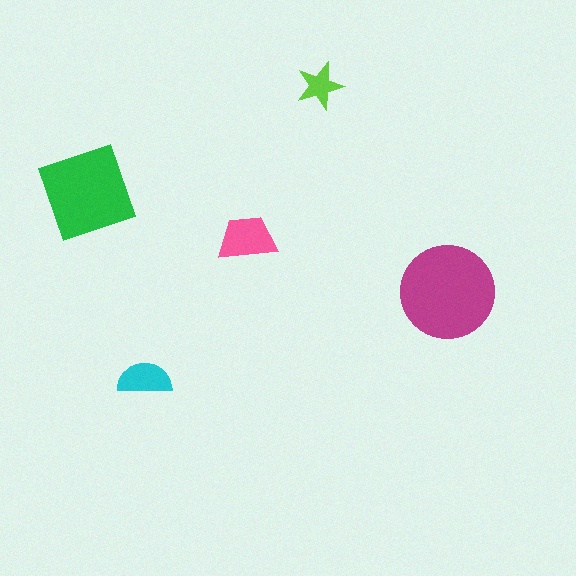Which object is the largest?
The magenta circle.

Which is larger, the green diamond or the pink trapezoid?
The green diamond.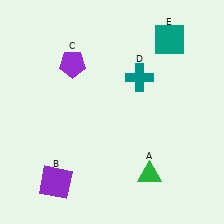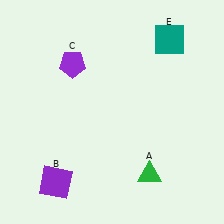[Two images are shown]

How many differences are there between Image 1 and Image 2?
There is 1 difference between the two images.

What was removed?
The teal cross (D) was removed in Image 2.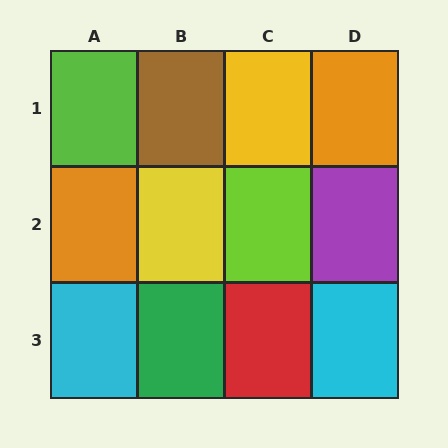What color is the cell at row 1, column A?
Lime.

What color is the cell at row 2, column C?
Lime.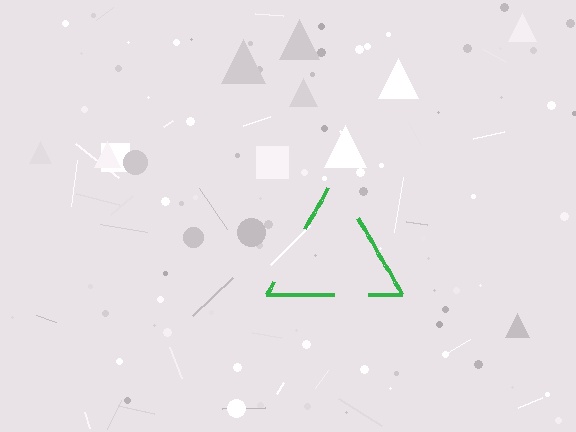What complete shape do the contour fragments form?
The contour fragments form a triangle.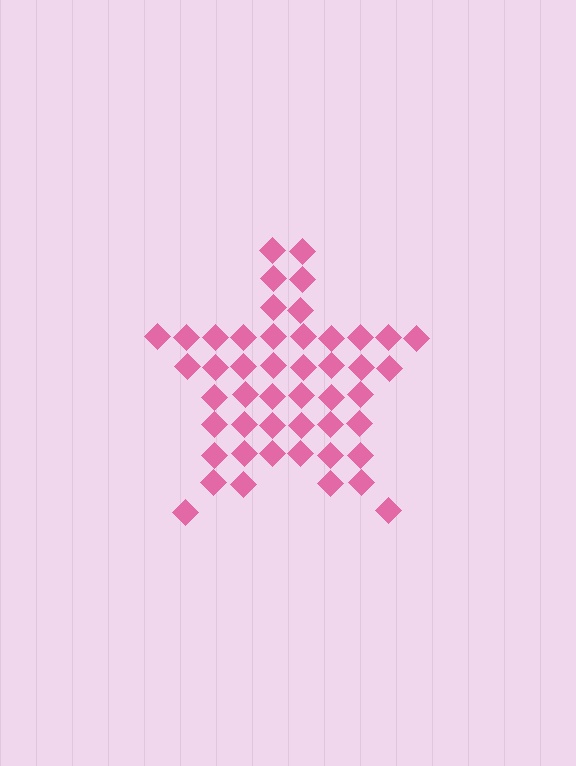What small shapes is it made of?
It is made of small diamonds.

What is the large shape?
The large shape is a star.